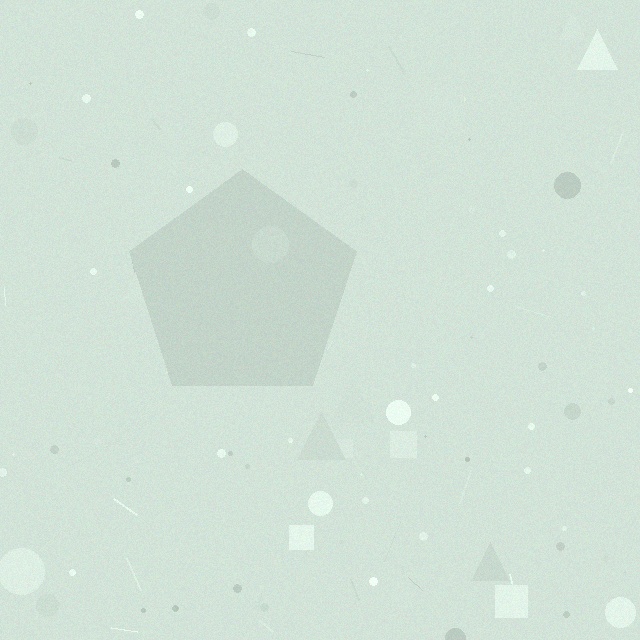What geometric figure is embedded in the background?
A pentagon is embedded in the background.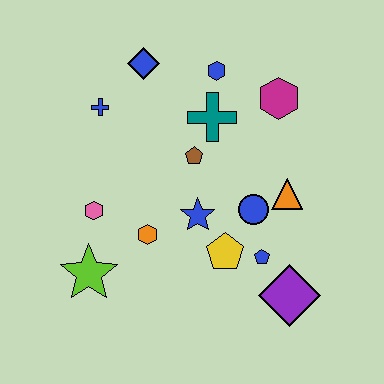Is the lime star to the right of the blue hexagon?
No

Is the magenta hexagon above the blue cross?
Yes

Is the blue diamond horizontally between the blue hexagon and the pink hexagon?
Yes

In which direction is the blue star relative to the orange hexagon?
The blue star is to the right of the orange hexagon.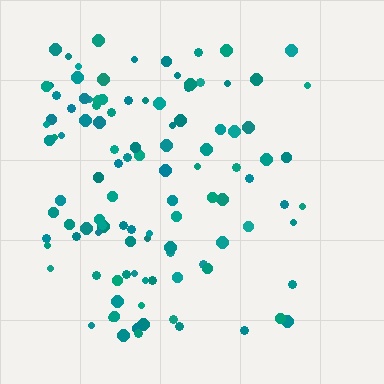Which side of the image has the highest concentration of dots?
The left.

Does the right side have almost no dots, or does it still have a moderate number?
Still a moderate number, just noticeably fewer than the left.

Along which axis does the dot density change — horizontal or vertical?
Horizontal.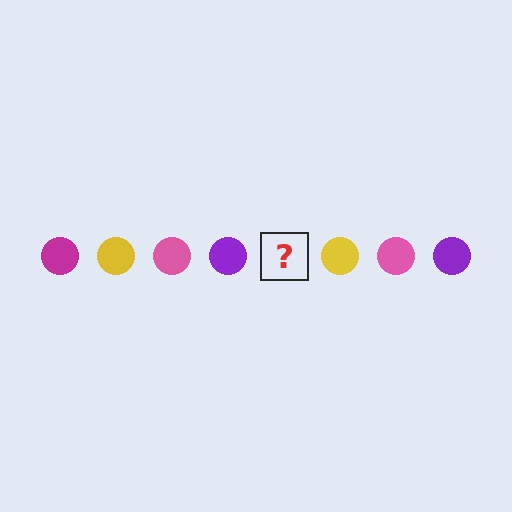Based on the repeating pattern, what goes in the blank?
The blank should be a magenta circle.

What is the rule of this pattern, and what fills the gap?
The rule is that the pattern cycles through magenta, yellow, pink, purple circles. The gap should be filled with a magenta circle.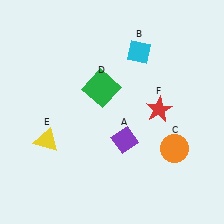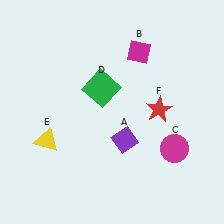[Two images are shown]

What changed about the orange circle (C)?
In Image 1, C is orange. In Image 2, it changed to magenta.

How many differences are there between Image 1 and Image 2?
There are 2 differences between the two images.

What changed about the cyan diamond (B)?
In Image 1, B is cyan. In Image 2, it changed to magenta.